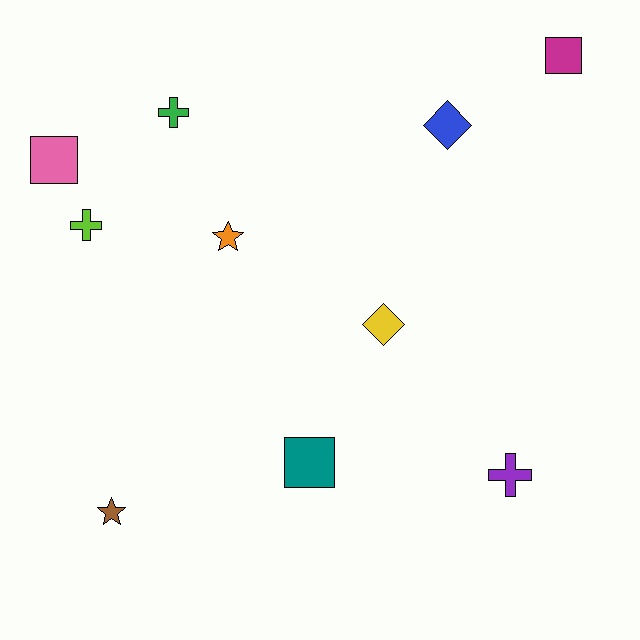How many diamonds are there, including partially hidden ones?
There are 2 diamonds.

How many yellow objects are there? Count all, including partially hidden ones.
There is 1 yellow object.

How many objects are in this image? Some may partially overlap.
There are 10 objects.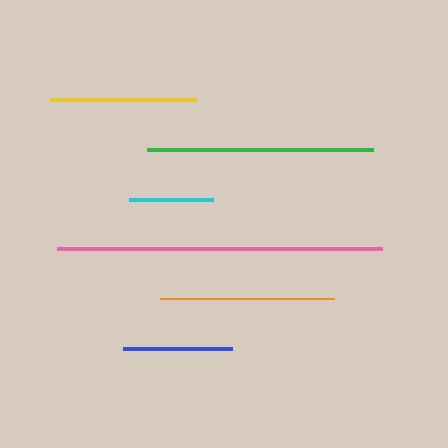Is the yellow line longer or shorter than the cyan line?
The yellow line is longer than the cyan line.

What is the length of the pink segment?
The pink segment is approximately 325 pixels long.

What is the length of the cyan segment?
The cyan segment is approximately 84 pixels long.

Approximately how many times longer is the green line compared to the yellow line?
The green line is approximately 1.5 times the length of the yellow line.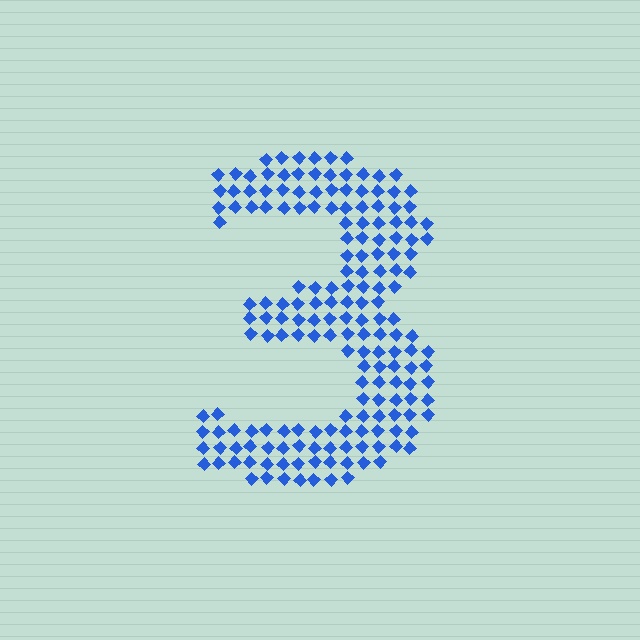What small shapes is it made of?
It is made of small diamonds.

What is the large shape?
The large shape is the digit 3.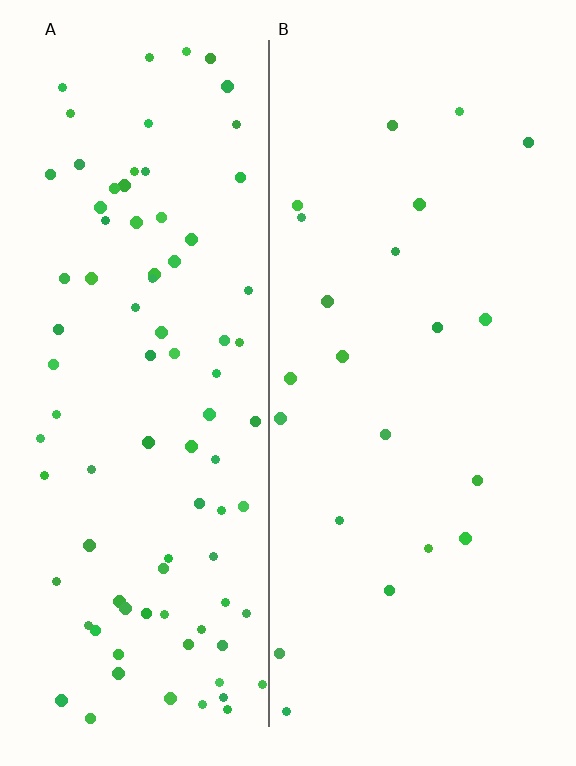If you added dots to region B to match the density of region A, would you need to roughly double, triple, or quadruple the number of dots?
Approximately quadruple.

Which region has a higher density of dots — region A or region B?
A (the left).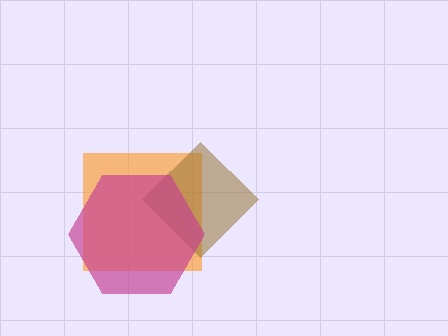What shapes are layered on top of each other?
The layered shapes are: an orange square, a brown diamond, a magenta hexagon.